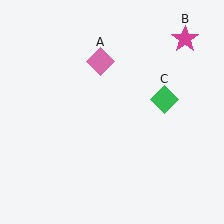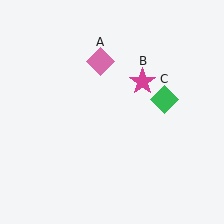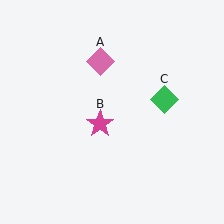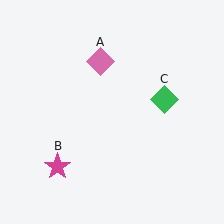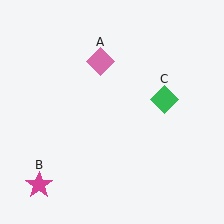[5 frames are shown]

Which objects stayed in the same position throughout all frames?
Pink diamond (object A) and green diamond (object C) remained stationary.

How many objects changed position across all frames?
1 object changed position: magenta star (object B).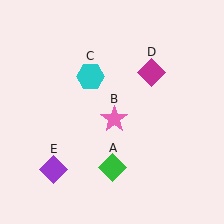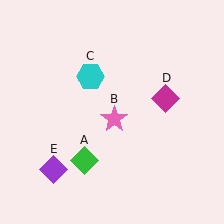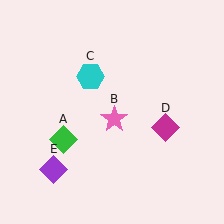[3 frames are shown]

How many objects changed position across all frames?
2 objects changed position: green diamond (object A), magenta diamond (object D).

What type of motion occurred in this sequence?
The green diamond (object A), magenta diamond (object D) rotated clockwise around the center of the scene.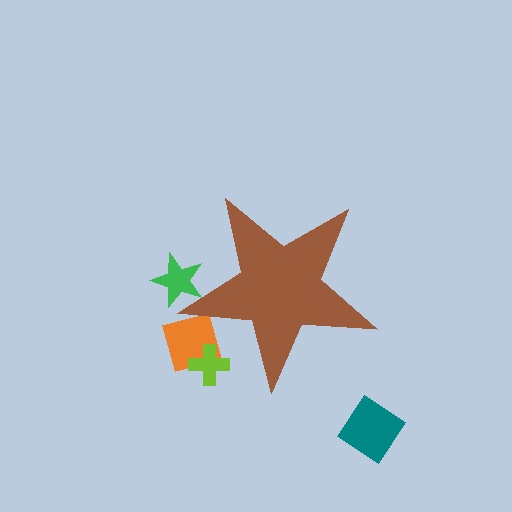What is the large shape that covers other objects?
A brown star.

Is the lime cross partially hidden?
Yes, the lime cross is partially hidden behind the brown star.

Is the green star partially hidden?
Yes, the green star is partially hidden behind the brown star.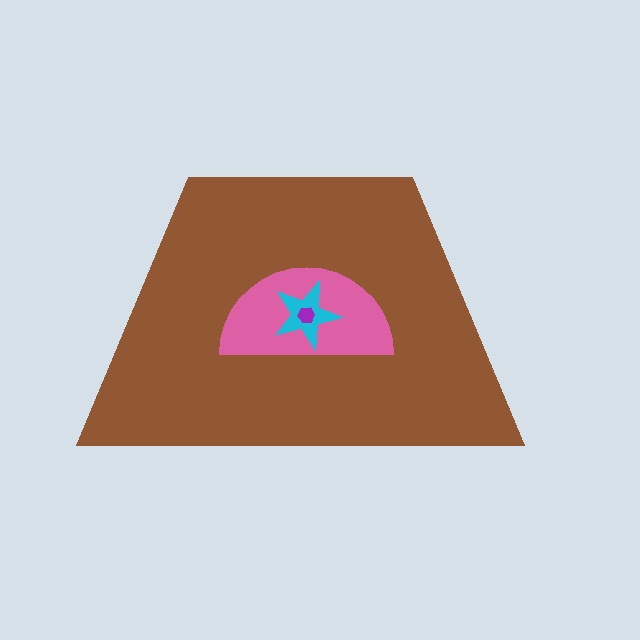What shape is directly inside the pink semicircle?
The cyan star.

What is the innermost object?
The purple hexagon.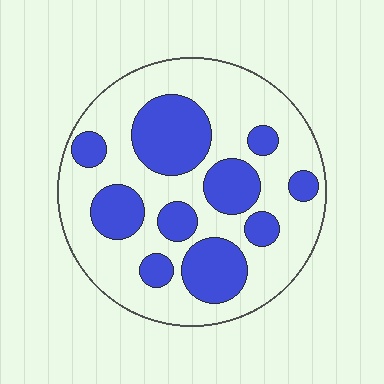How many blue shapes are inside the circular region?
10.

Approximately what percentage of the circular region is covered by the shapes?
Approximately 35%.